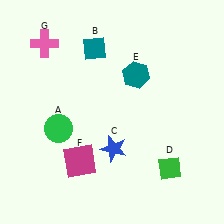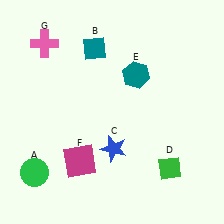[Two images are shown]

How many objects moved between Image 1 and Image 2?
1 object moved between the two images.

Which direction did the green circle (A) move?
The green circle (A) moved down.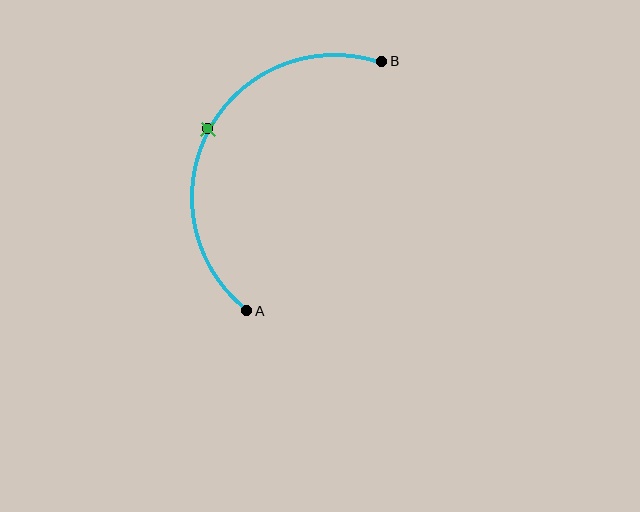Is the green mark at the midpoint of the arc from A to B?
Yes. The green mark lies on the arc at equal arc-length from both A and B — it is the arc midpoint.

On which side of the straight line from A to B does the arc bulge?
The arc bulges to the left of the straight line connecting A and B.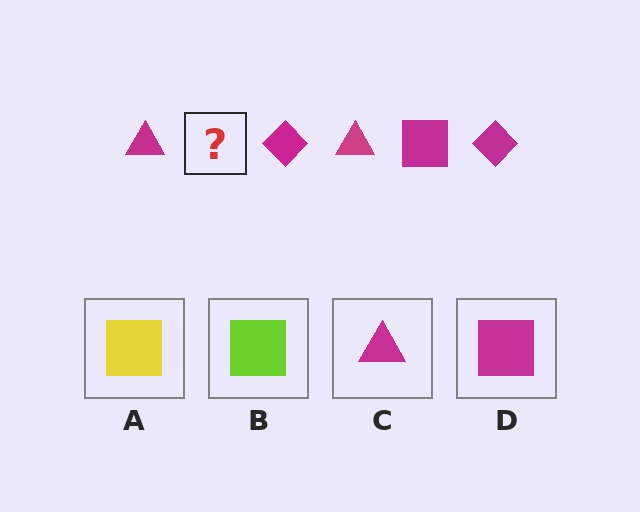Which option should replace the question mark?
Option D.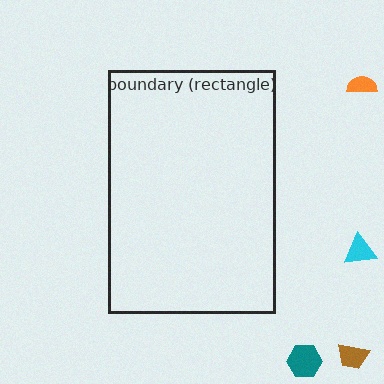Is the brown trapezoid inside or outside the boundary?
Outside.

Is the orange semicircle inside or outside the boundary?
Outside.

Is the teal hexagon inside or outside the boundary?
Outside.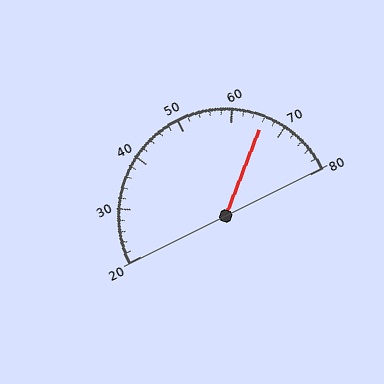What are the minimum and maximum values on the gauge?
The gauge ranges from 20 to 80.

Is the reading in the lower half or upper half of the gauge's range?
The reading is in the upper half of the range (20 to 80).